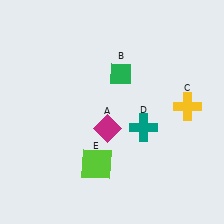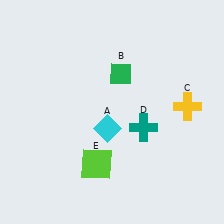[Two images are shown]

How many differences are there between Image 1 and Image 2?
There is 1 difference between the two images.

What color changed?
The diamond (A) changed from magenta in Image 1 to cyan in Image 2.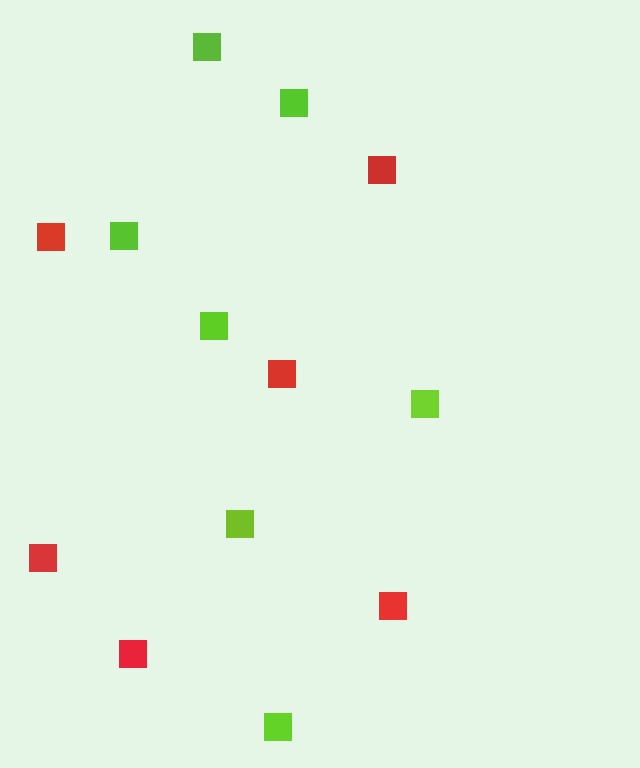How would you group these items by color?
There are 2 groups: one group of lime squares (7) and one group of red squares (6).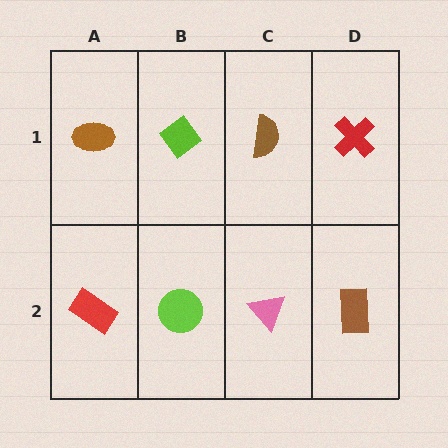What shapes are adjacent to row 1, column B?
A lime circle (row 2, column B), a brown ellipse (row 1, column A), a brown semicircle (row 1, column C).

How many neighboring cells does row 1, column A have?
2.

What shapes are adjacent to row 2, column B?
A lime diamond (row 1, column B), a red rectangle (row 2, column A), a pink triangle (row 2, column C).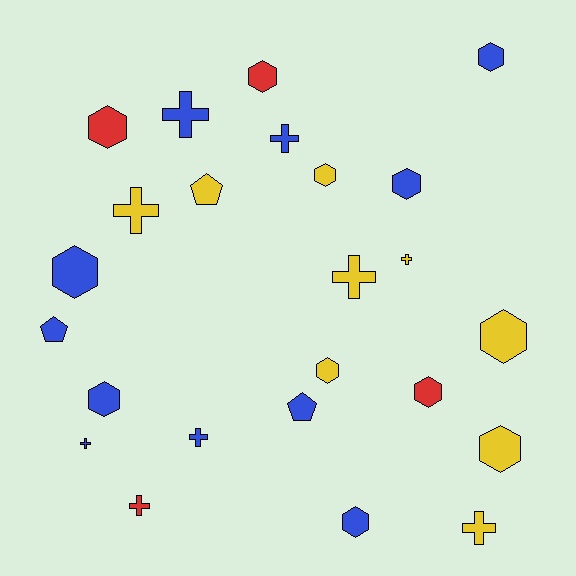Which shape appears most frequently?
Hexagon, with 12 objects.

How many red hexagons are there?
There are 3 red hexagons.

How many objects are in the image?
There are 24 objects.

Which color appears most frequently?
Blue, with 11 objects.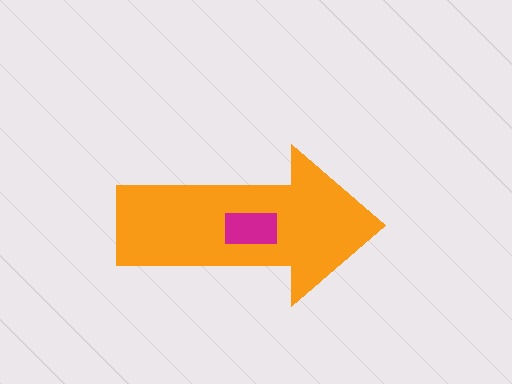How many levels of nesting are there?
2.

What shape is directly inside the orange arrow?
The magenta rectangle.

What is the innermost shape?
The magenta rectangle.